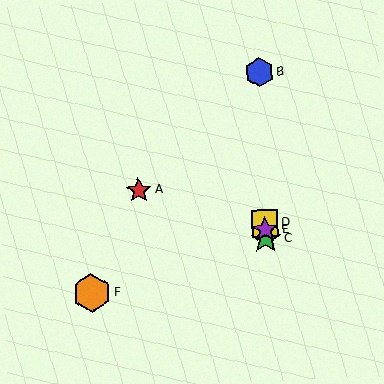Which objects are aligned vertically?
Objects B, C, D, E are aligned vertically.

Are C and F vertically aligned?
No, C is at x≈266 and F is at x≈92.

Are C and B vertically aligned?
Yes, both are at x≈266.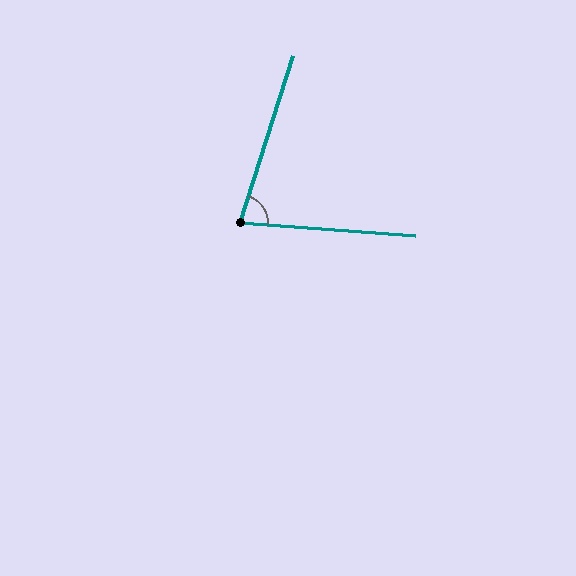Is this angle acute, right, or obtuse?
It is acute.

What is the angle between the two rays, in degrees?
Approximately 76 degrees.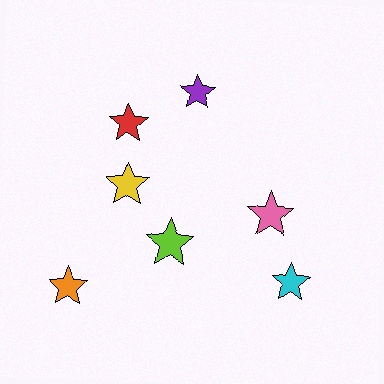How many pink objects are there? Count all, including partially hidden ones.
There is 1 pink object.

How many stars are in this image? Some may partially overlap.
There are 7 stars.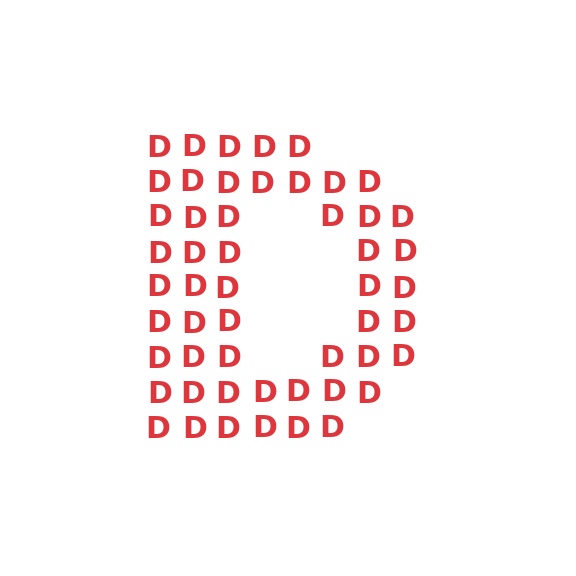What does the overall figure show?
The overall figure shows the letter D.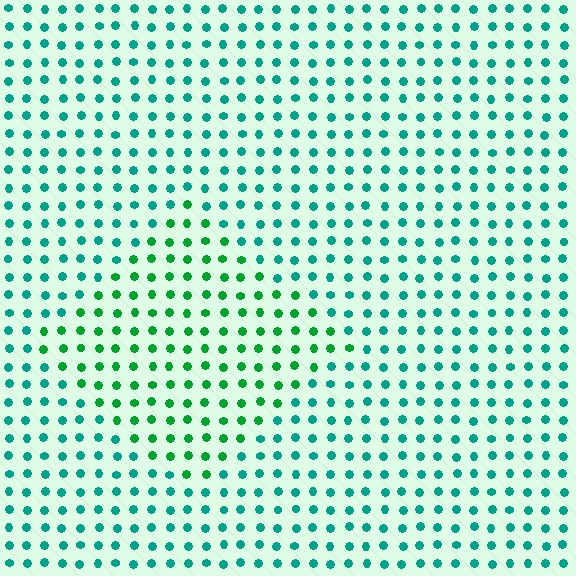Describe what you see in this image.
The image is filled with small teal elements in a uniform arrangement. A diamond-shaped region is visible where the elements are tinted to a slightly different hue, forming a subtle color boundary.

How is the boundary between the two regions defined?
The boundary is defined purely by a slight shift in hue (about 34 degrees). Spacing, size, and orientation are identical on both sides.